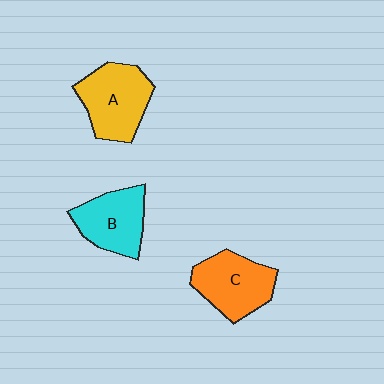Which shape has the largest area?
Shape A (yellow).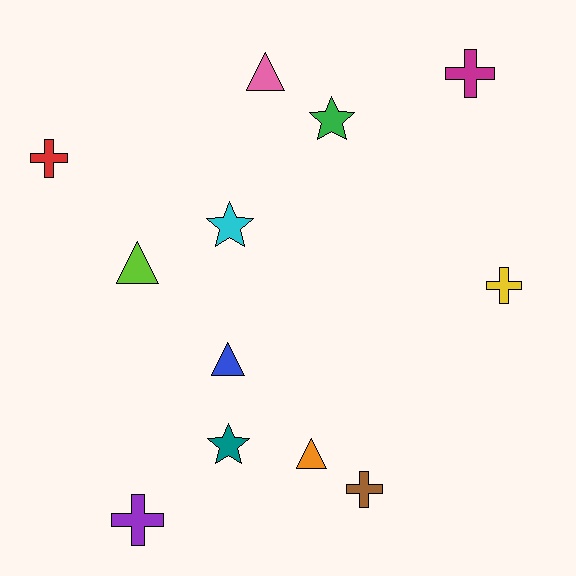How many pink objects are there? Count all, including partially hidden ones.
There is 1 pink object.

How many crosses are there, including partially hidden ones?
There are 5 crosses.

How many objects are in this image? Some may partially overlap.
There are 12 objects.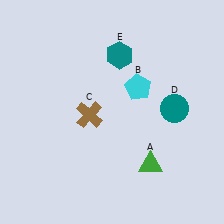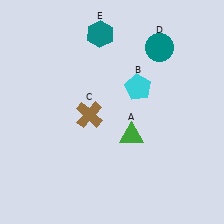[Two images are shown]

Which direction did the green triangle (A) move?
The green triangle (A) moved up.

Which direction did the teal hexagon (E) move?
The teal hexagon (E) moved up.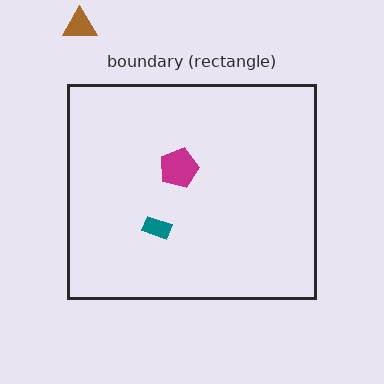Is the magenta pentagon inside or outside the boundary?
Inside.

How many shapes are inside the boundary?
2 inside, 1 outside.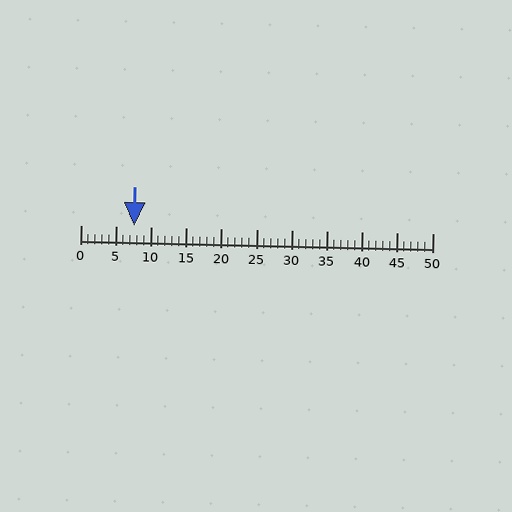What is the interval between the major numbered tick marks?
The major tick marks are spaced 5 units apart.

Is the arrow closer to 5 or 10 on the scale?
The arrow is closer to 10.